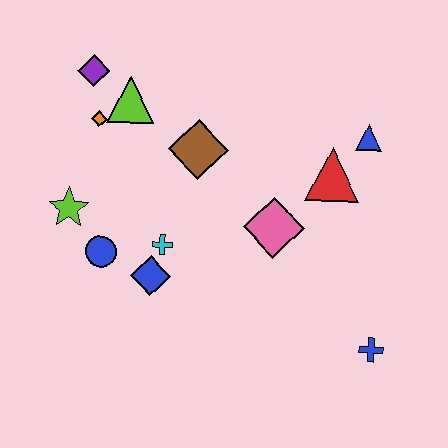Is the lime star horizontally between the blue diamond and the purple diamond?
No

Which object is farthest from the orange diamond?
The blue cross is farthest from the orange diamond.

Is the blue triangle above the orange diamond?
No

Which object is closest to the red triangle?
The blue triangle is closest to the red triangle.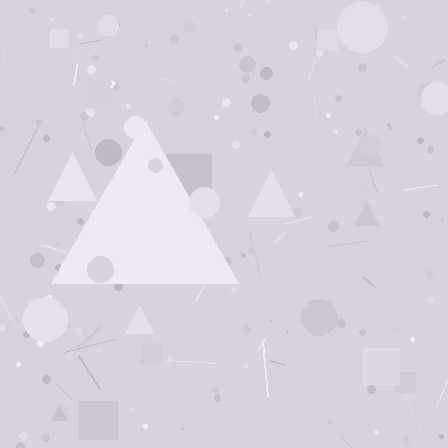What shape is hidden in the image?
A triangle is hidden in the image.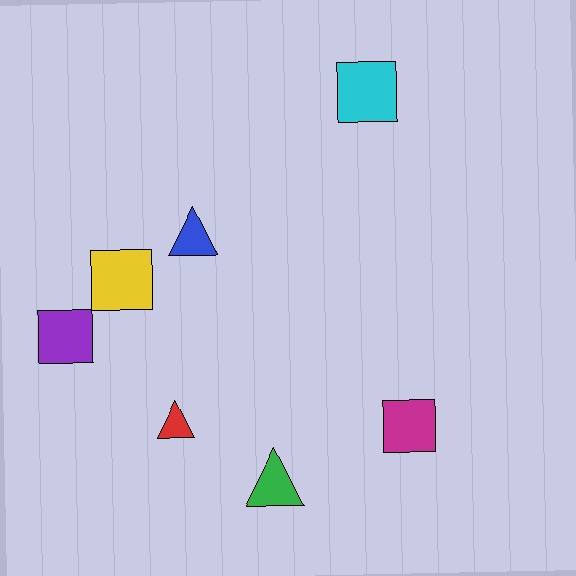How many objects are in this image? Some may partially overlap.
There are 7 objects.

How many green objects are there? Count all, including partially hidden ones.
There is 1 green object.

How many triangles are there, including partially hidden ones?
There are 3 triangles.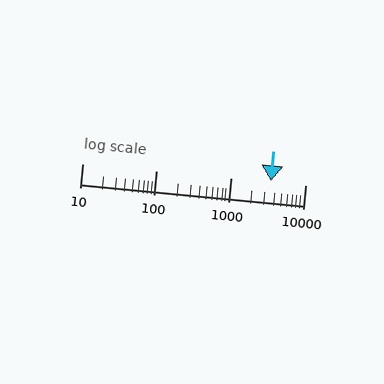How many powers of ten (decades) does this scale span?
The scale spans 3 decades, from 10 to 10000.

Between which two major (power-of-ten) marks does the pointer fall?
The pointer is between 1000 and 10000.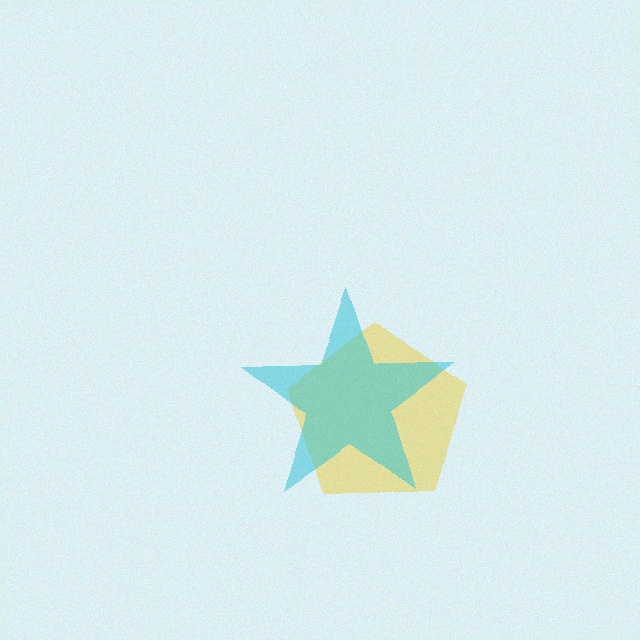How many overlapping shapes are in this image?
There are 2 overlapping shapes in the image.